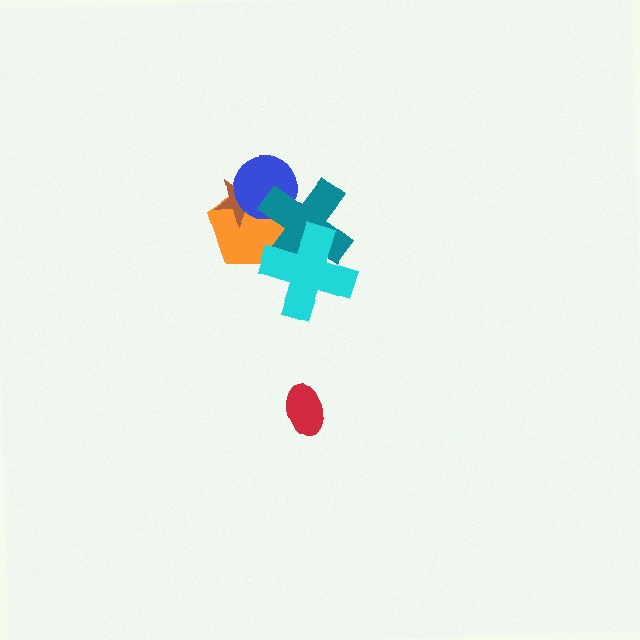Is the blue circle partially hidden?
Yes, it is partially covered by another shape.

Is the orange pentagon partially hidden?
Yes, it is partially covered by another shape.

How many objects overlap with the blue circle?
3 objects overlap with the blue circle.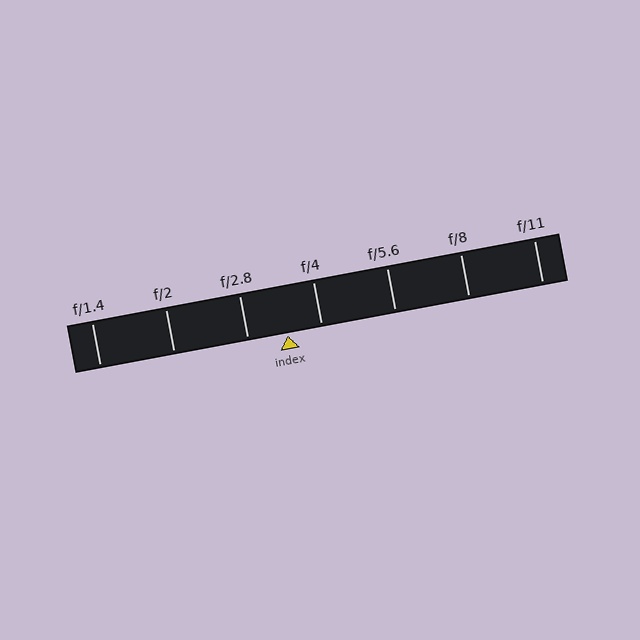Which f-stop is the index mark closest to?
The index mark is closest to f/4.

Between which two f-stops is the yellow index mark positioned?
The index mark is between f/2.8 and f/4.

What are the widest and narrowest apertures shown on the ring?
The widest aperture shown is f/1.4 and the narrowest is f/11.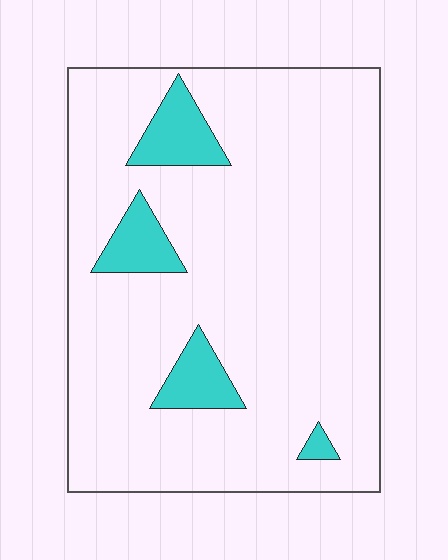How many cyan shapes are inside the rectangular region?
4.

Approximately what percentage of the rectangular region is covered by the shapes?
Approximately 10%.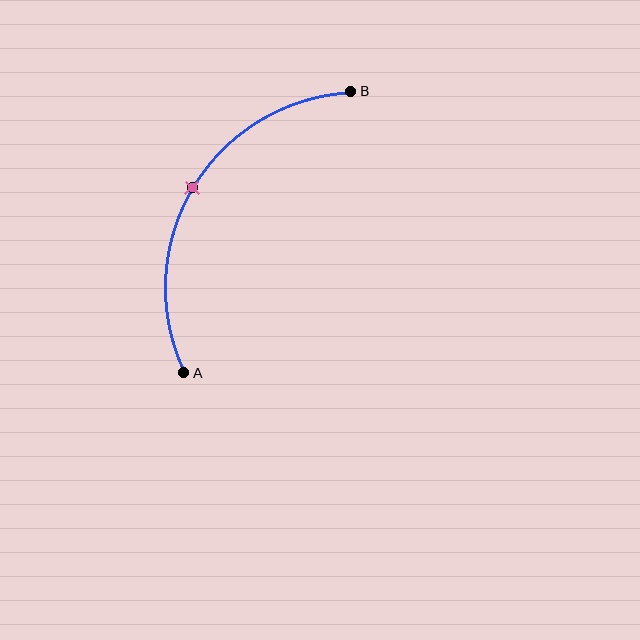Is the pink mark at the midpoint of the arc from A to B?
Yes. The pink mark lies on the arc at equal arc-length from both A and B — it is the arc midpoint.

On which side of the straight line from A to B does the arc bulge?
The arc bulges to the left of the straight line connecting A and B.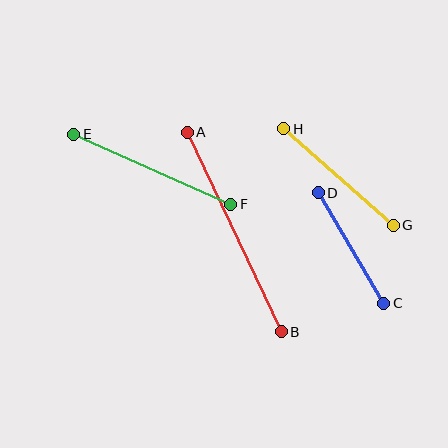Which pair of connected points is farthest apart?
Points A and B are farthest apart.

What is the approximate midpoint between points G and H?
The midpoint is at approximately (338, 177) pixels.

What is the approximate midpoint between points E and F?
The midpoint is at approximately (152, 169) pixels.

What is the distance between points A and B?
The distance is approximately 221 pixels.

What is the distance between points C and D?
The distance is approximately 129 pixels.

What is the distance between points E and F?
The distance is approximately 172 pixels.